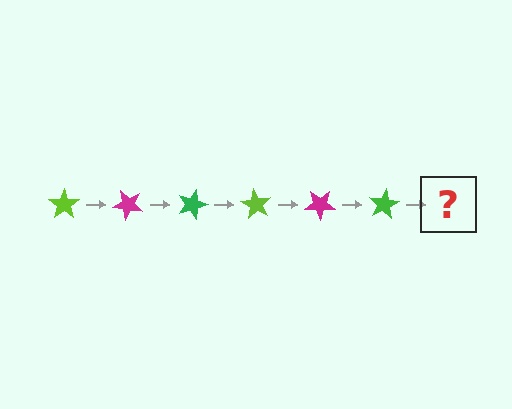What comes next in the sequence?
The next element should be a lime star, rotated 270 degrees from the start.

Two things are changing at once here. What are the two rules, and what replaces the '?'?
The two rules are that it rotates 45 degrees each step and the color cycles through lime, magenta, and green. The '?' should be a lime star, rotated 270 degrees from the start.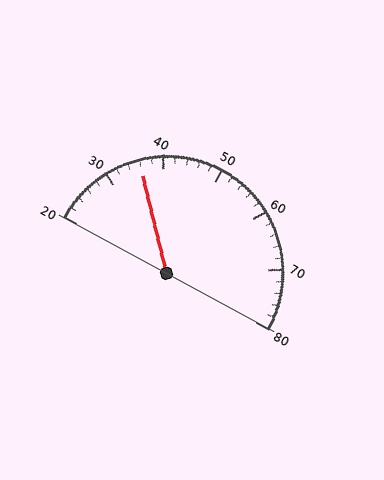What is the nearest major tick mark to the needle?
The nearest major tick mark is 40.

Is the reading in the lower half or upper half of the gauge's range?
The reading is in the lower half of the range (20 to 80).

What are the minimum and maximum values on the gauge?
The gauge ranges from 20 to 80.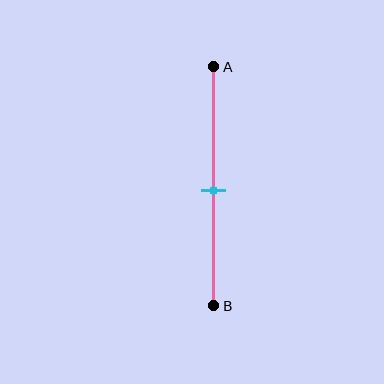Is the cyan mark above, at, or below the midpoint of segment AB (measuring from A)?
The cyan mark is approximately at the midpoint of segment AB.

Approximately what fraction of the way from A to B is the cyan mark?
The cyan mark is approximately 50% of the way from A to B.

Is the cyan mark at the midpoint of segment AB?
Yes, the mark is approximately at the midpoint.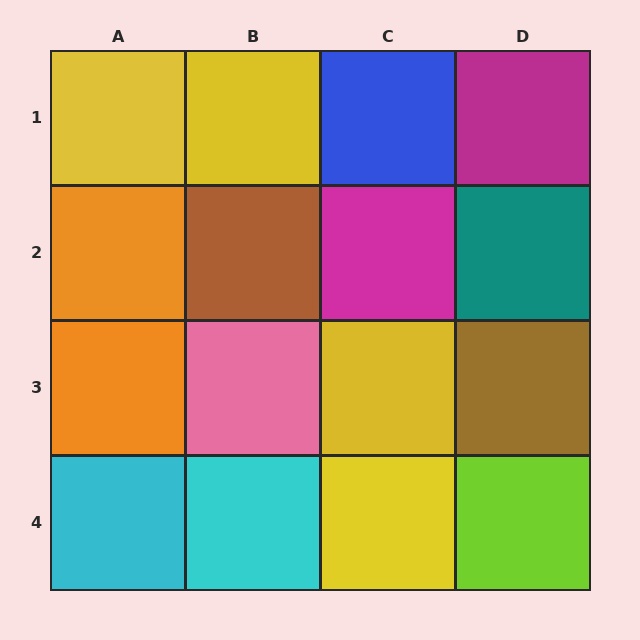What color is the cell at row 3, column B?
Pink.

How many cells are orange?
2 cells are orange.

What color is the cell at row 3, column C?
Yellow.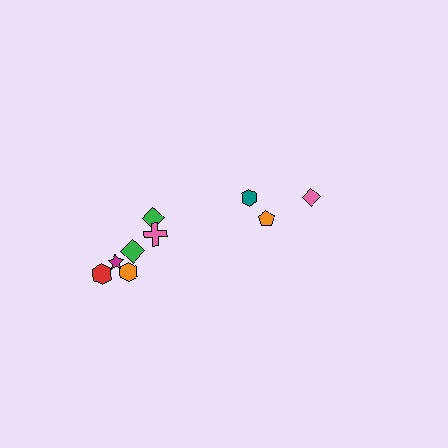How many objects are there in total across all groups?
There are 9 objects.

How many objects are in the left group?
There are 6 objects.